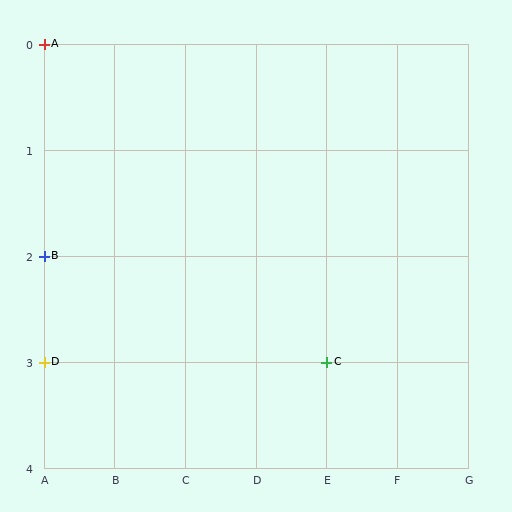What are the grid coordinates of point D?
Point D is at grid coordinates (A, 3).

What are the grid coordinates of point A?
Point A is at grid coordinates (A, 0).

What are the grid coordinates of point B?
Point B is at grid coordinates (A, 2).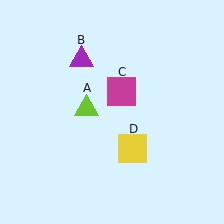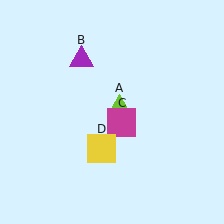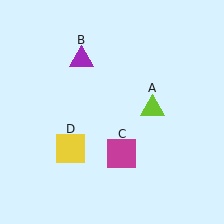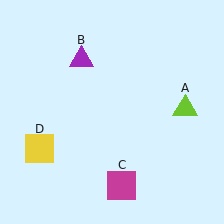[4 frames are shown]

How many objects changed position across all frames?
3 objects changed position: lime triangle (object A), magenta square (object C), yellow square (object D).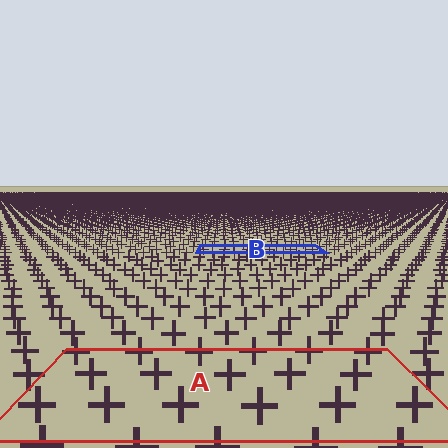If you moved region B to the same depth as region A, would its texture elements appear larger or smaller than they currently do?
They would appear larger. At a closer depth, the same texture elements are projected at a bigger on-screen size.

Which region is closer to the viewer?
Region A is closer. The texture elements there are larger and more spread out.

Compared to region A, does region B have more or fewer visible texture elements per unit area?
Region B has more texture elements per unit area — they are packed more densely because it is farther away.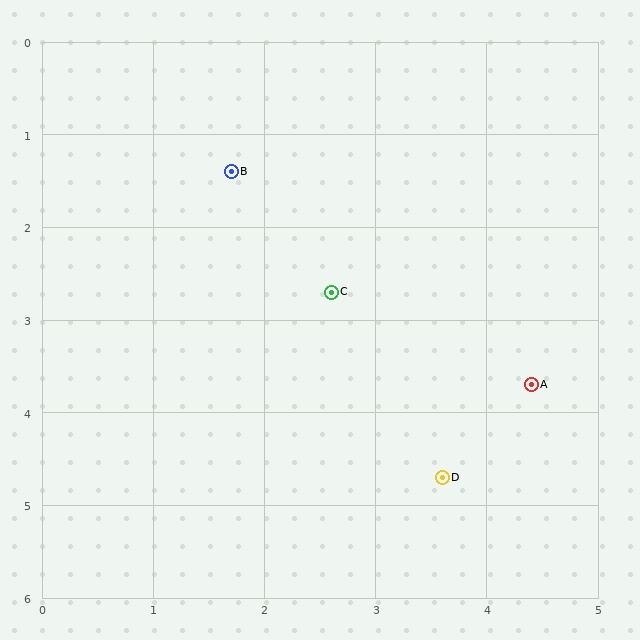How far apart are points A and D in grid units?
Points A and D are about 1.3 grid units apart.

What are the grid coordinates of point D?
Point D is at approximately (3.6, 4.7).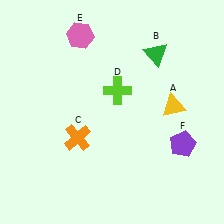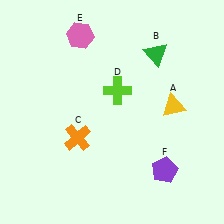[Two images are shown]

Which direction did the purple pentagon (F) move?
The purple pentagon (F) moved down.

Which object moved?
The purple pentagon (F) moved down.